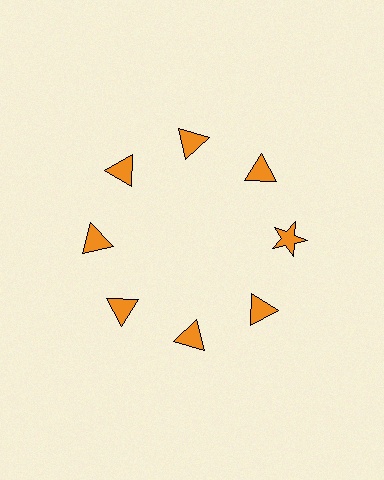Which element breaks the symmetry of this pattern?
The orange star at roughly the 3 o'clock position breaks the symmetry. All other shapes are orange triangles.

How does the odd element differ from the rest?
It has a different shape: star instead of triangle.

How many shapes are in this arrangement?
There are 8 shapes arranged in a ring pattern.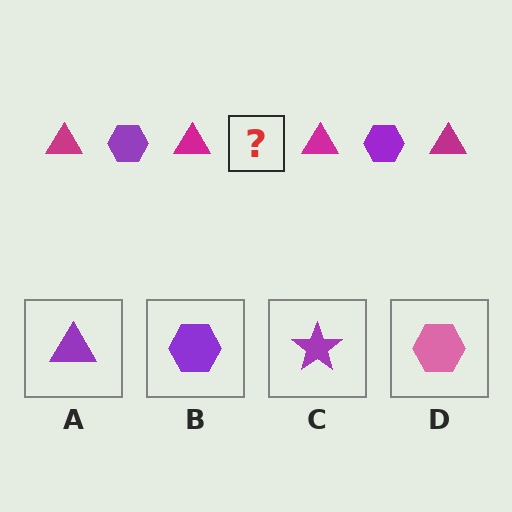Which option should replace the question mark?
Option B.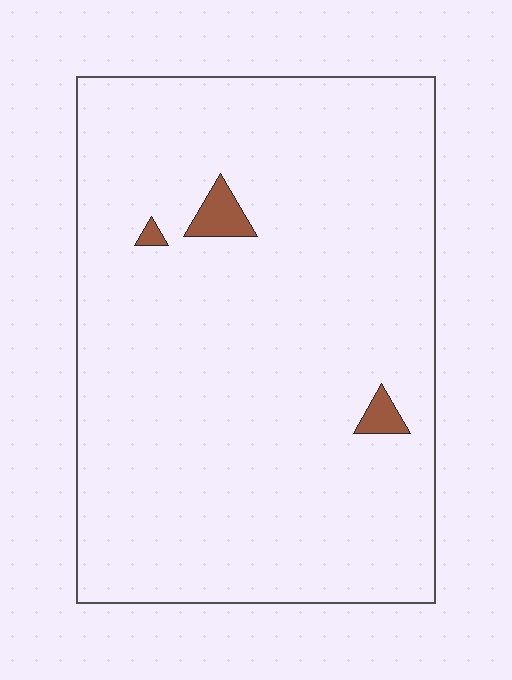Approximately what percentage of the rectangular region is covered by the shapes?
Approximately 0%.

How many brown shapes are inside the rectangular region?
3.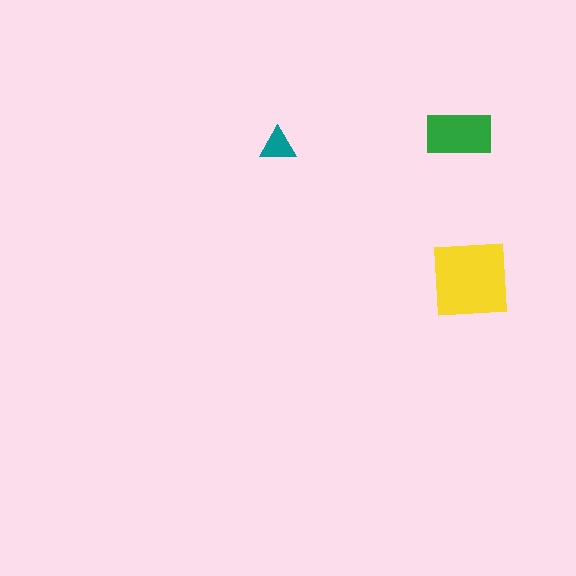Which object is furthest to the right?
The yellow square is rightmost.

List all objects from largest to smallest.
The yellow square, the green rectangle, the teal triangle.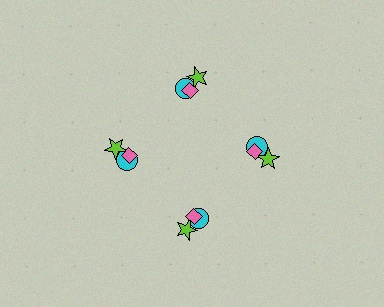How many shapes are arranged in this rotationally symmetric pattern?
There are 12 shapes, arranged in 4 groups of 3.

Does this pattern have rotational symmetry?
Yes, this pattern has 4-fold rotational symmetry. It looks the same after rotating 90 degrees around the center.